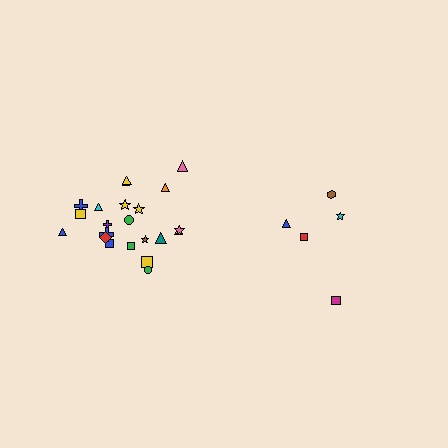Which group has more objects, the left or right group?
The left group.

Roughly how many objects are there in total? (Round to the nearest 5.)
Roughly 25 objects in total.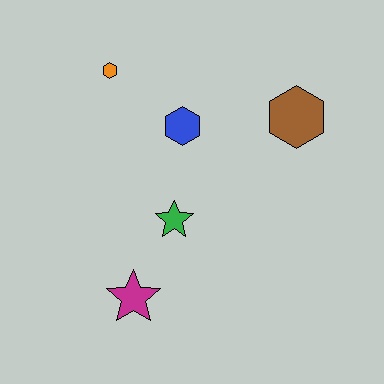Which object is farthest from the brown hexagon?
The magenta star is farthest from the brown hexagon.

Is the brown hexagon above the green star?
Yes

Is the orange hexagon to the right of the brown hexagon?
No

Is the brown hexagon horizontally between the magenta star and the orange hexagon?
No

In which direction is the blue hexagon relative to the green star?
The blue hexagon is above the green star.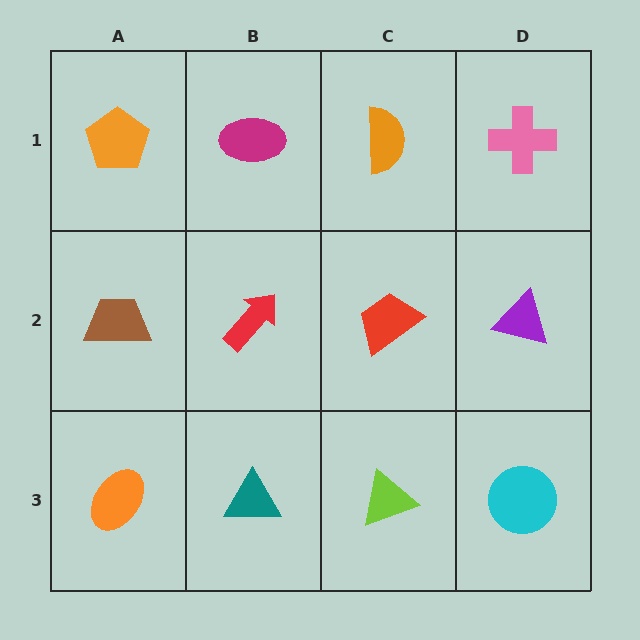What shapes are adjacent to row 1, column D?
A purple triangle (row 2, column D), an orange semicircle (row 1, column C).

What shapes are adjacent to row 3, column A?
A brown trapezoid (row 2, column A), a teal triangle (row 3, column B).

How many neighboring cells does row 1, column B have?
3.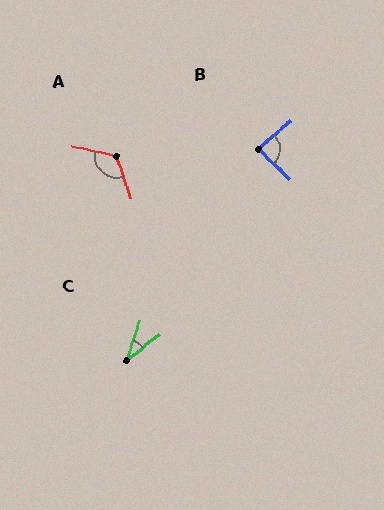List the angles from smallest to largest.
C (32°), B (84°), A (121°).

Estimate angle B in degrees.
Approximately 84 degrees.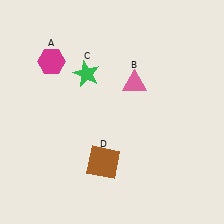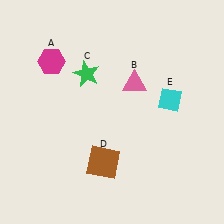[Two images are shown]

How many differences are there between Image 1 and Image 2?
There is 1 difference between the two images.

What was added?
A cyan diamond (E) was added in Image 2.